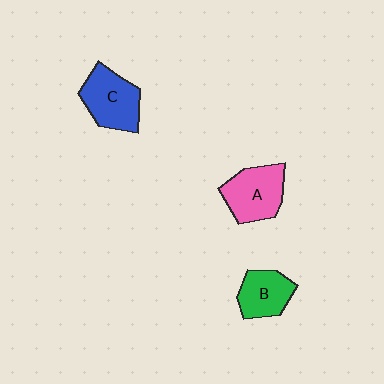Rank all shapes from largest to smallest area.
From largest to smallest: C (blue), A (pink), B (green).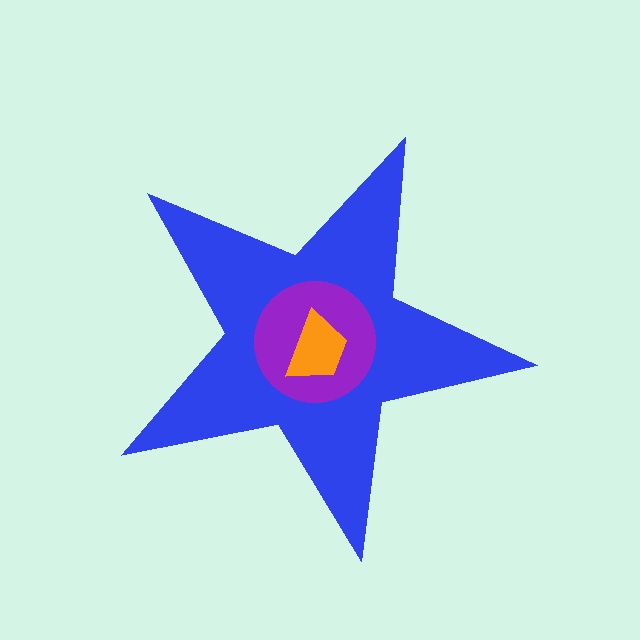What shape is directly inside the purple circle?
The orange trapezoid.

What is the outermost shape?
The blue star.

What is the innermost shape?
The orange trapezoid.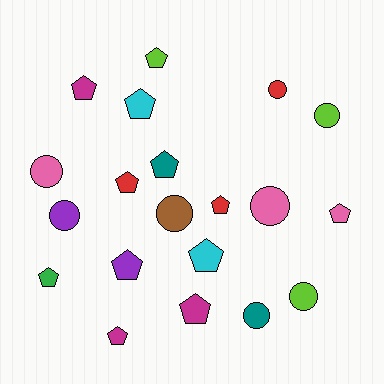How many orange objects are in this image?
There are no orange objects.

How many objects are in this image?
There are 20 objects.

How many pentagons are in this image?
There are 12 pentagons.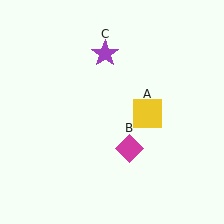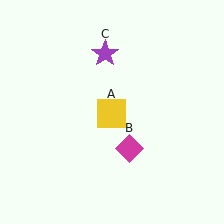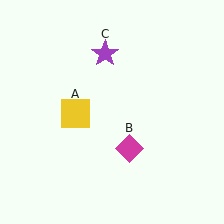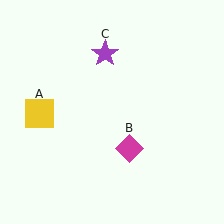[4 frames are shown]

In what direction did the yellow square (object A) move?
The yellow square (object A) moved left.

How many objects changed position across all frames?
1 object changed position: yellow square (object A).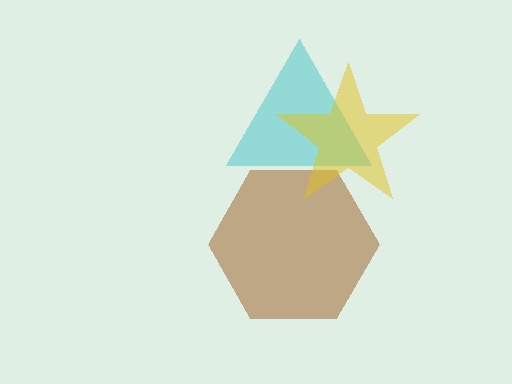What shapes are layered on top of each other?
The layered shapes are: a brown hexagon, a cyan triangle, a yellow star.